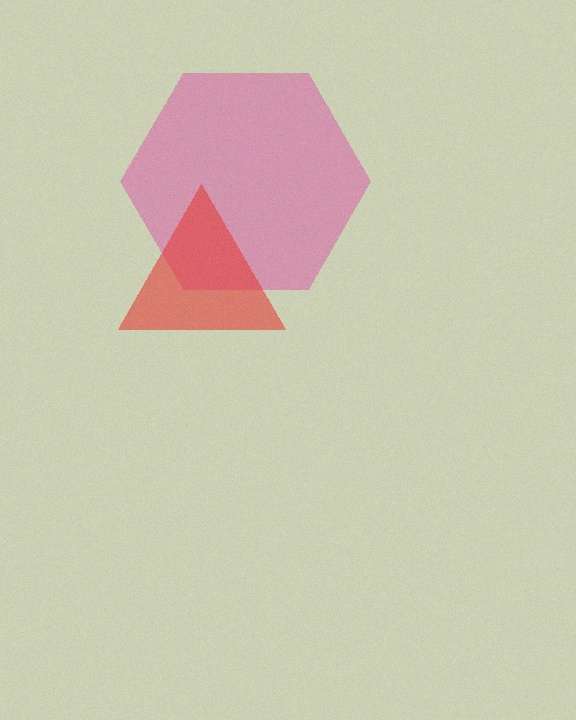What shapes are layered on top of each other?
The layered shapes are: a pink hexagon, a red triangle.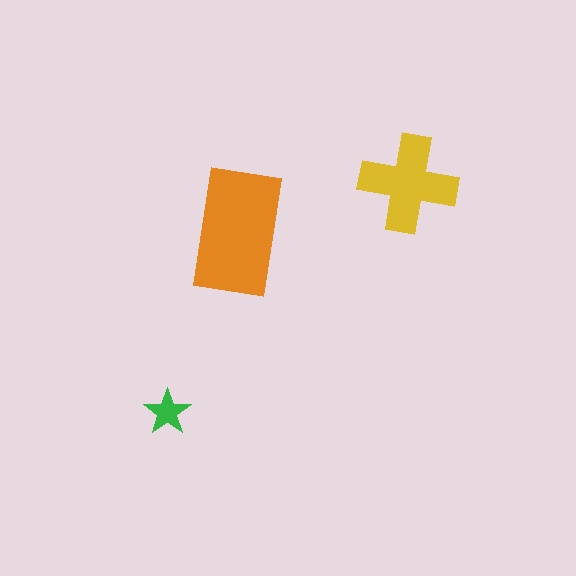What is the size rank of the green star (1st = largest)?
3rd.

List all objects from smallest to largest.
The green star, the yellow cross, the orange rectangle.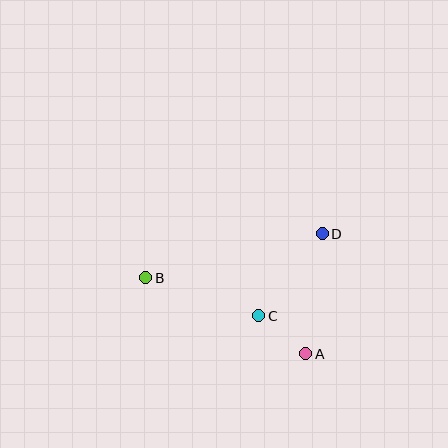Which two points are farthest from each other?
Points B and D are farthest from each other.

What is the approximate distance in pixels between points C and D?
The distance between C and D is approximately 104 pixels.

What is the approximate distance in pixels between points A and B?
The distance between A and B is approximately 177 pixels.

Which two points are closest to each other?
Points A and C are closest to each other.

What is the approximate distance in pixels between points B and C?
The distance between B and C is approximately 119 pixels.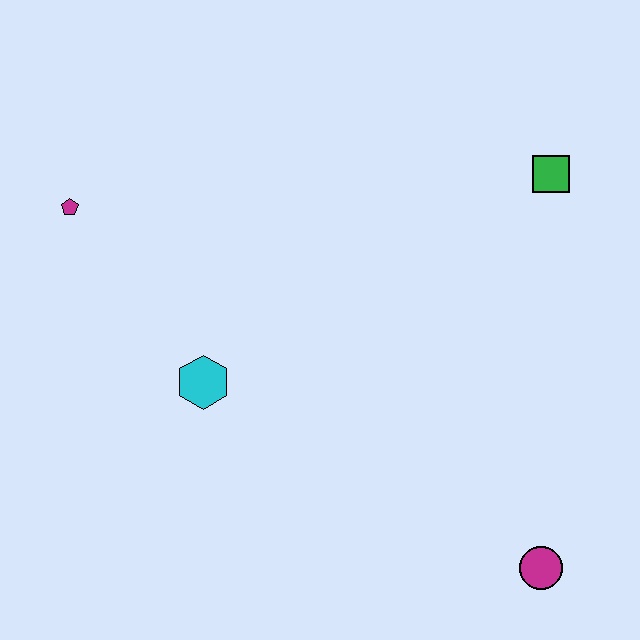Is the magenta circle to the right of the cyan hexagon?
Yes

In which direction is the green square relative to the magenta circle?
The green square is above the magenta circle.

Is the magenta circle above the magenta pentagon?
No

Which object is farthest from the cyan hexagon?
The green square is farthest from the cyan hexagon.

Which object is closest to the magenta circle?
The cyan hexagon is closest to the magenta circle.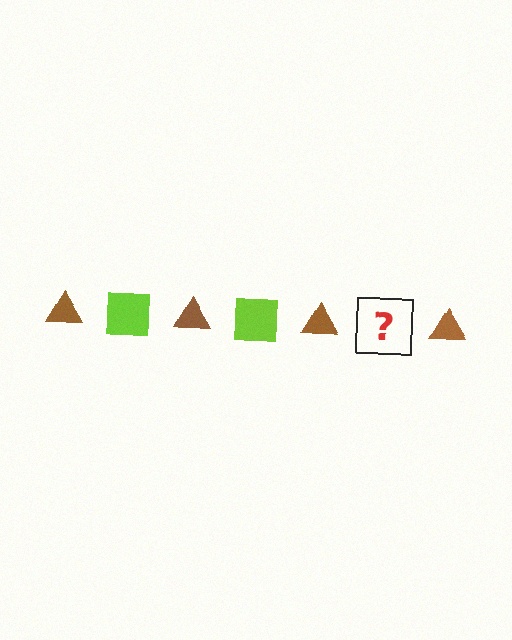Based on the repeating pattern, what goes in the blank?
The blank should be a lime square.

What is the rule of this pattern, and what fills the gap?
The rule is that the pattern alternates between brown triangle and lime square. The gap should be filled with a lime square.